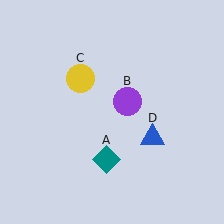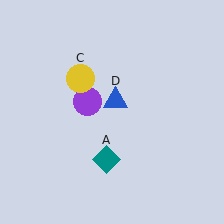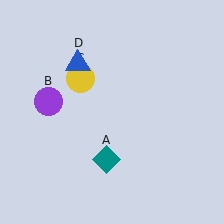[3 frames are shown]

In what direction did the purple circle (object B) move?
The purple circle (object B) moved left.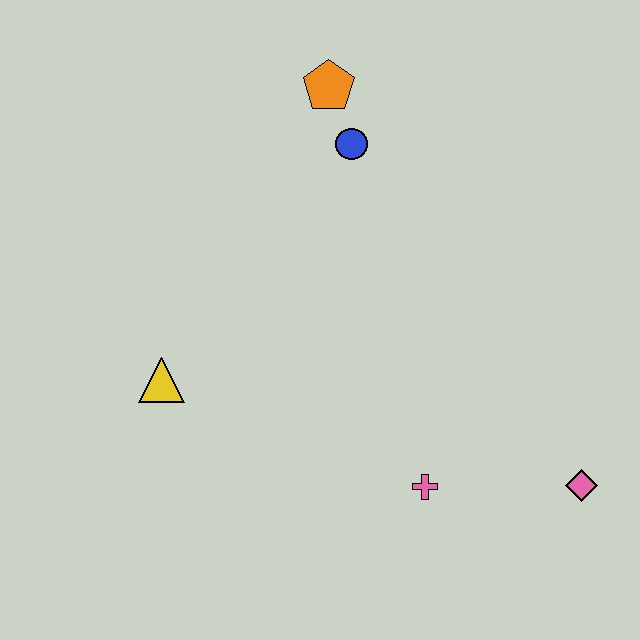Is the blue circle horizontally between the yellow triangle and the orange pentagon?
No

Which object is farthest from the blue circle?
The pink diamond is farthest from the blue circle.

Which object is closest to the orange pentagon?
The blue circle is closest to the orange pentagon.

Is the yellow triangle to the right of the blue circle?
No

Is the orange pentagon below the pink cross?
No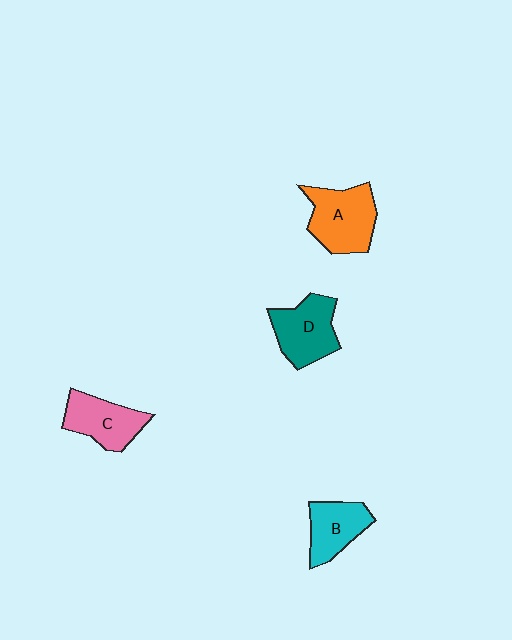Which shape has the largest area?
Shape A (orange).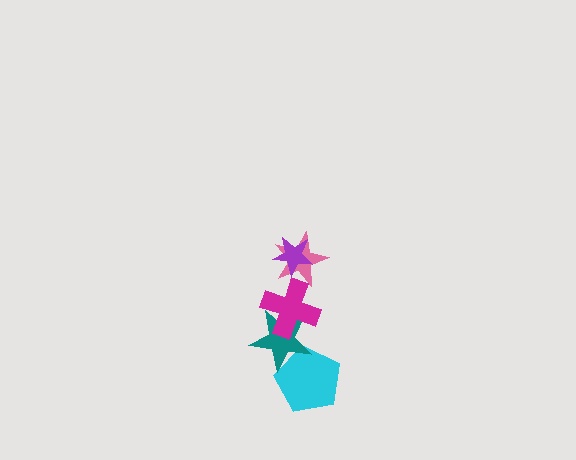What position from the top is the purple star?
The purple star is 1st from the top.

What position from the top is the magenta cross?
The magenta cross is 3rd from the top.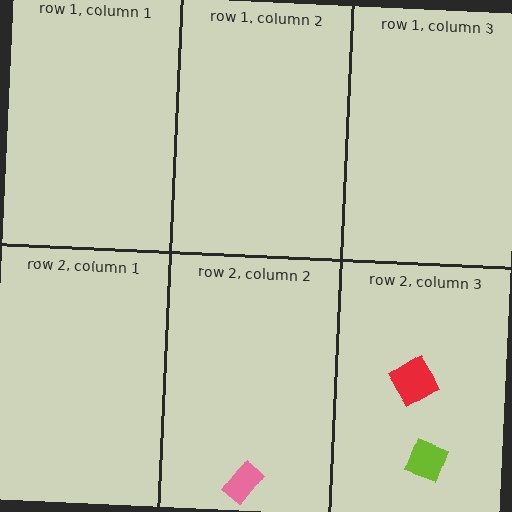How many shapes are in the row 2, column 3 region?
2.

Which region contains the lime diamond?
The row 2, column 3 region.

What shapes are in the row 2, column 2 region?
The pink rectangle.